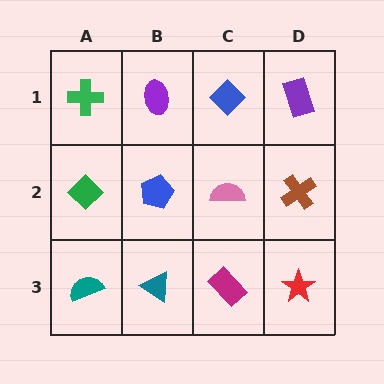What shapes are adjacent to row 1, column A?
A green diamond (row 2, column A), a purple ellipse (row 1, column B).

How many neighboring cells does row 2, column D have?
3.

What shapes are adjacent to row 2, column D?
A purple rectangle (row 1, column D), a red star (row 3, column D), a pink semicircle (row 2, column C).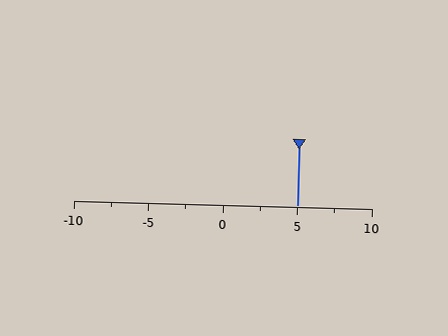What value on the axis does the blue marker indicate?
The marker indicates approximately 5.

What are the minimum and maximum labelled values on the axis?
The axis runs from -10 to 10.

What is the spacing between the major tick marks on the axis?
The major ticks are spaced 5 apart.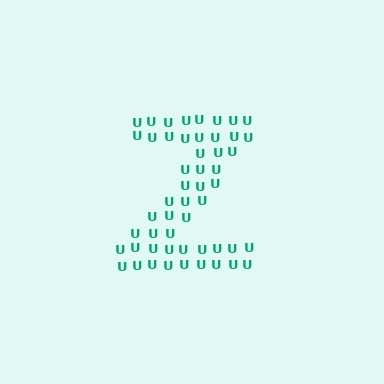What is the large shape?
The large shape is the letter Z.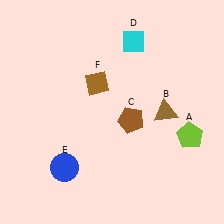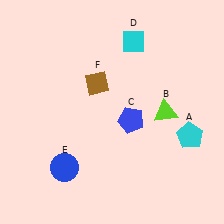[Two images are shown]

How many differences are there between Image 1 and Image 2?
There are 3 differences between the two images.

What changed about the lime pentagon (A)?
In Image 1, A is lime. In Image 2, it changed to cyan.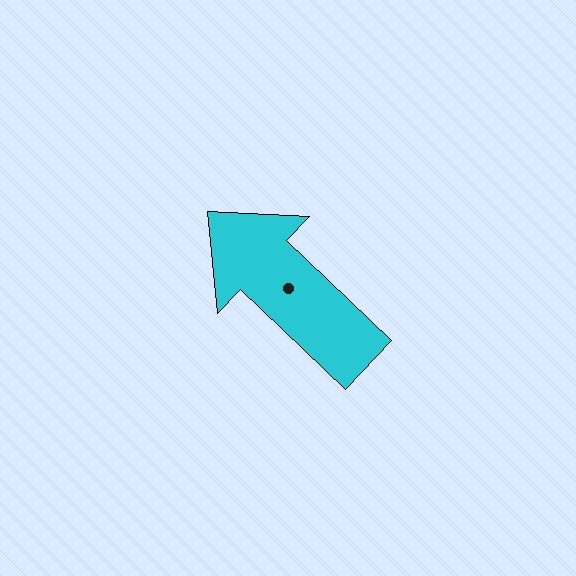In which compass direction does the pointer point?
Northwest.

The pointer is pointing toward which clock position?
Roughly 10 o'clock.